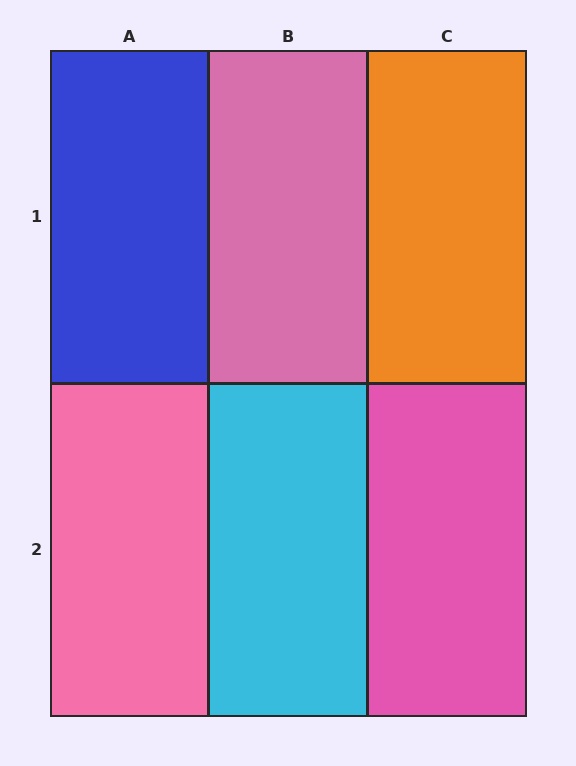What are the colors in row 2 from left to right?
Pink, cyan, pink.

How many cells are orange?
1 cell is orange.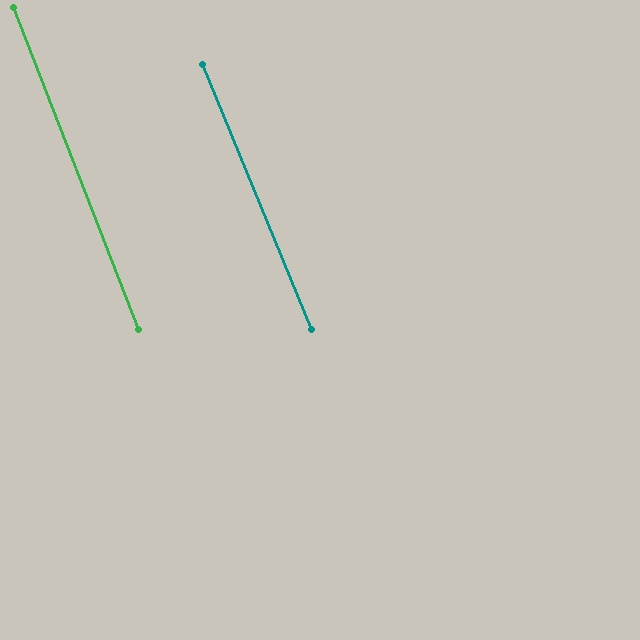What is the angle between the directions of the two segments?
Approximately 1 degree.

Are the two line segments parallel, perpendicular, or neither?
Parallel — their directions differ by only 1.3°.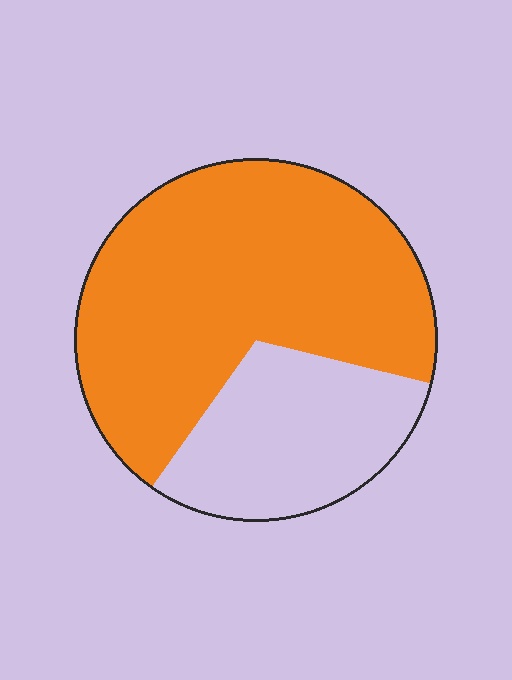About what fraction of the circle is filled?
About two thirds (2/3).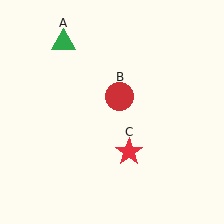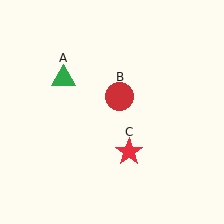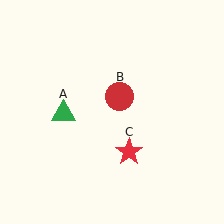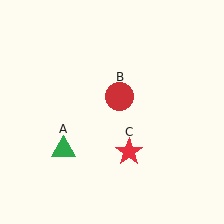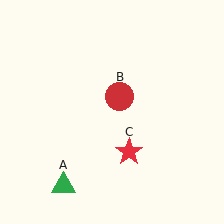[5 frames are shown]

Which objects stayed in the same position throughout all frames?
Red circle (object B) and red star (object C) remained stationary.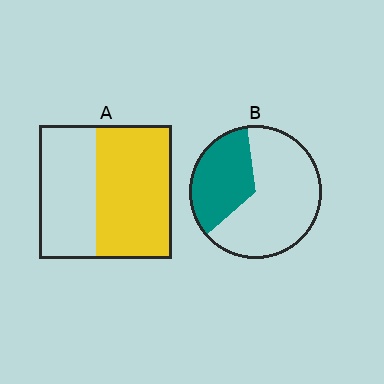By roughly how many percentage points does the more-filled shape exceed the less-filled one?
By roughly 25 percentage points (A over B).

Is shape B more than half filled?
No.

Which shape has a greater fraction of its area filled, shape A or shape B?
Shape A.